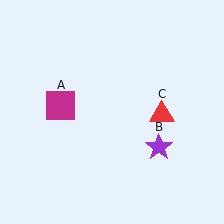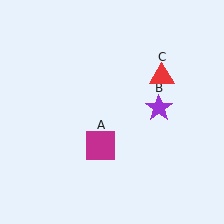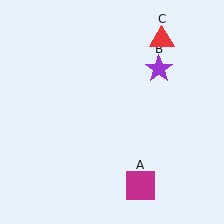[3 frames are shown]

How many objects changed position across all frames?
3 objects changed position: magenta square (object A), purple star (object B), red triangle (object C).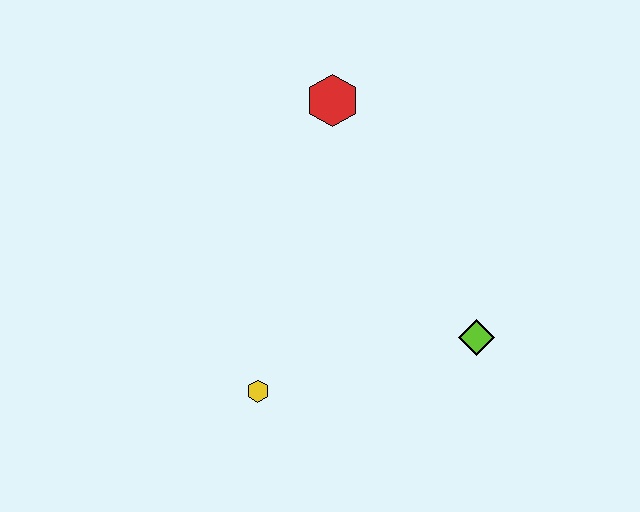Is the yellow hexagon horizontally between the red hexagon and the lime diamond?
No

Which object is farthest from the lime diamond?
The red hexagon is farthest from the lime diamond.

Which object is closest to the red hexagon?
The lime diamond is closest to the red hexagon.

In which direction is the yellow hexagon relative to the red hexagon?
The yellow hexagon is below the red hexagon.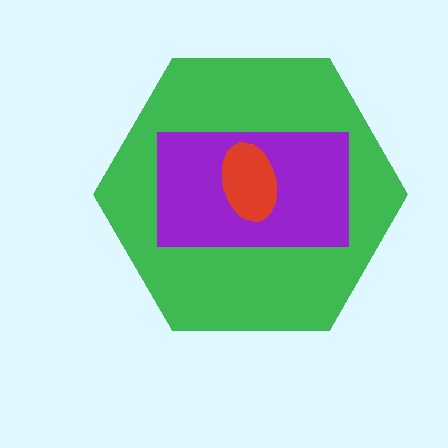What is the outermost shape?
The green hexagon.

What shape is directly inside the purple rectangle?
The red ellipse.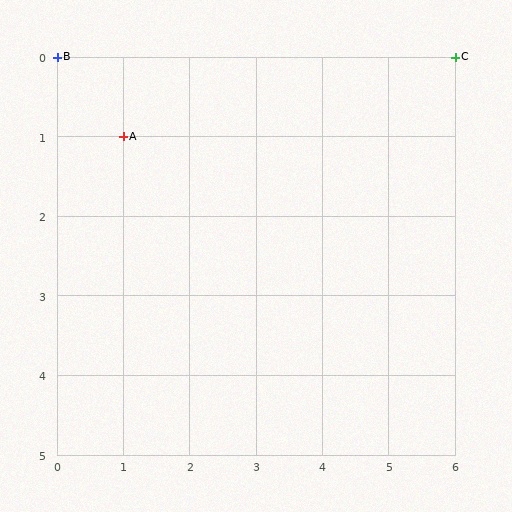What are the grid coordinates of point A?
Point A is at grid coordinates (1, 1).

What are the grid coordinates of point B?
Point B is at grid coordinates (0, 0).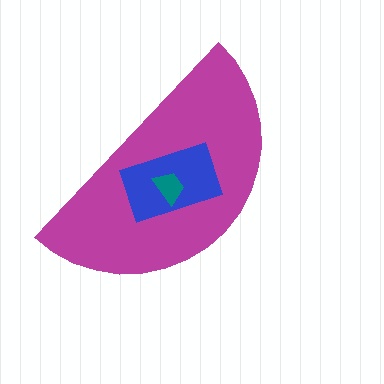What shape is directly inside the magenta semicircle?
The blue rectangle.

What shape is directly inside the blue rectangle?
The teal trapezoid.